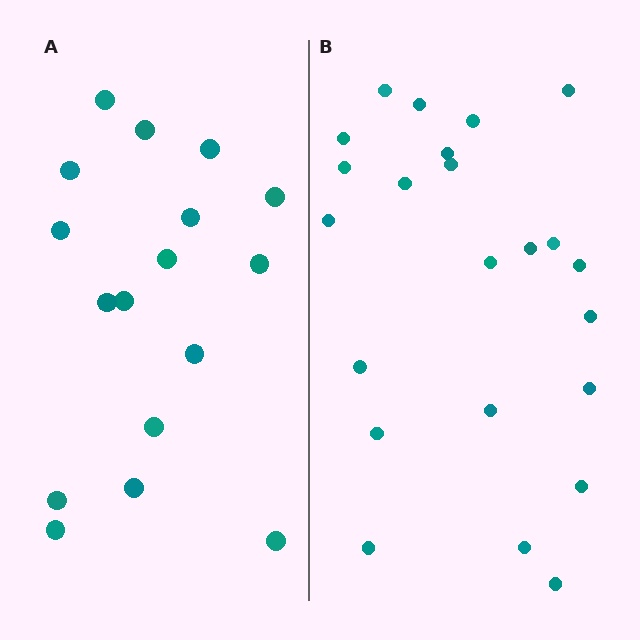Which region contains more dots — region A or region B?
Region B (the right region) has more dots.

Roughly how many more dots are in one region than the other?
Region B has about 6 more dots than region A.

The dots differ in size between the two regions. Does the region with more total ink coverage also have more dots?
No. Region A has more total ink coverage because its dots are larger, but region B actually contains more individual dots. Total area can be misleading — the number of items is what matters here.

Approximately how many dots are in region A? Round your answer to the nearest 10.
About 20 dots. (The exact count is 17, which rounds to 20.)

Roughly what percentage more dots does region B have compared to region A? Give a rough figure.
About 35% more.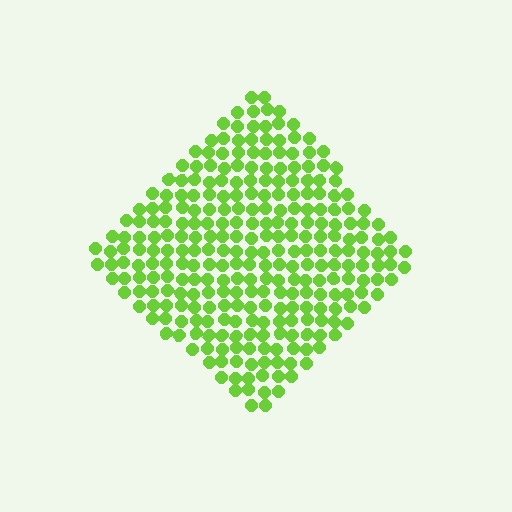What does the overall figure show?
The overall figure shows a diamond.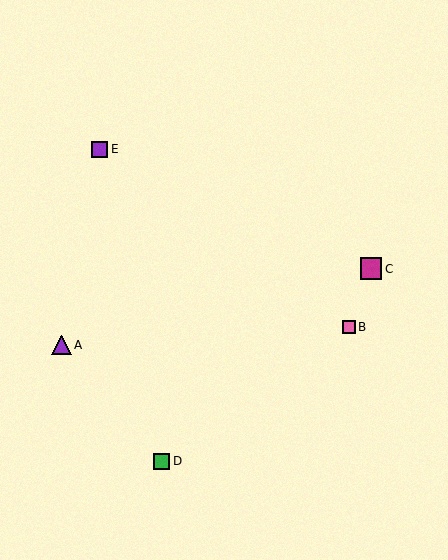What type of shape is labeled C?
Shape C is a magenta square.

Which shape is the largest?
The magenta square (labeled C) is the largest.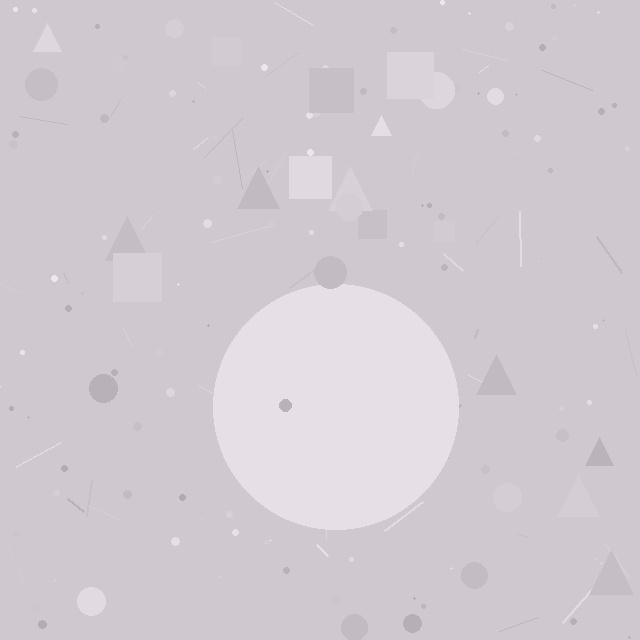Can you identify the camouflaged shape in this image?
The camouflaged shape is a circle.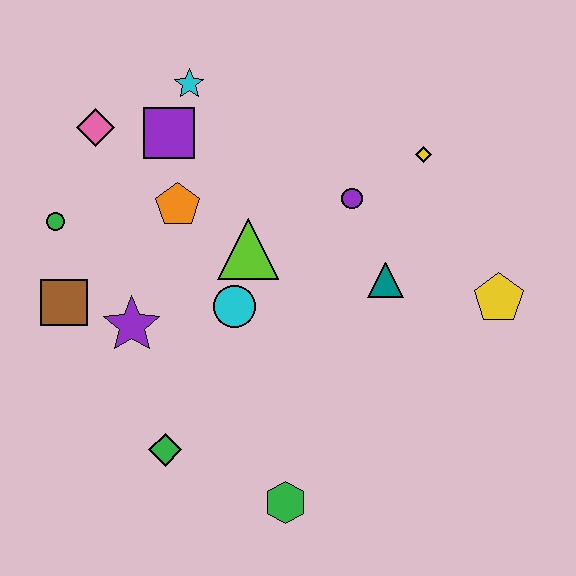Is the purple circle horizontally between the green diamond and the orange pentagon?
No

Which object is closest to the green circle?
The brown square is closest to the green circle.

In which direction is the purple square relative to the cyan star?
The purple square is below the cyan star.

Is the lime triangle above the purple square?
No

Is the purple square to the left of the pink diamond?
No